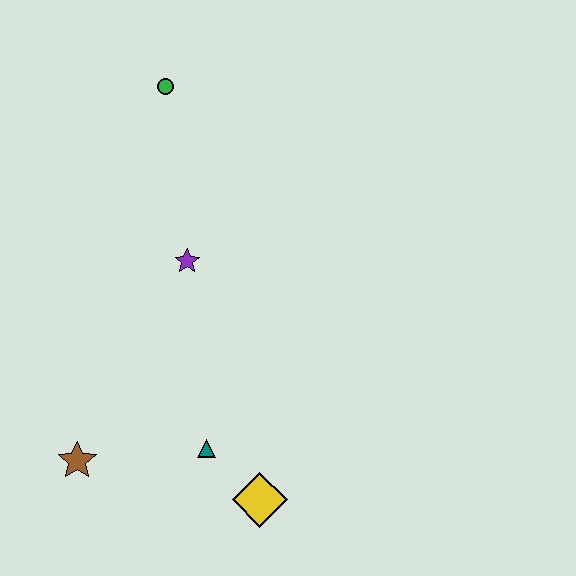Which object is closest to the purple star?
The green circle is closest to the purple star.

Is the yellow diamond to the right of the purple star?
Yes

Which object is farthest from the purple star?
The yellow diamond is farthest from the purple star.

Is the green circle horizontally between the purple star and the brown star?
Yes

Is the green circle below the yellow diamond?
No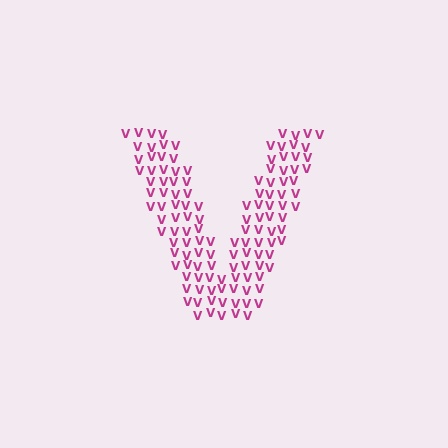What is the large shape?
The large shape is the letter V.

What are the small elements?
The small elements are letter V's.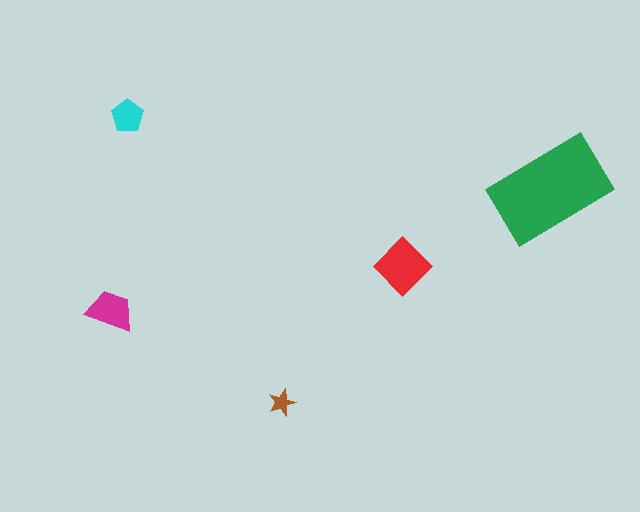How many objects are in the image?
There are 5 objects in the image.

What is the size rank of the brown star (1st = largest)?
5th.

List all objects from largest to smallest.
The green rectangle, the red diamond, the magenta trapezoid, the cyan pentagon, the brown star.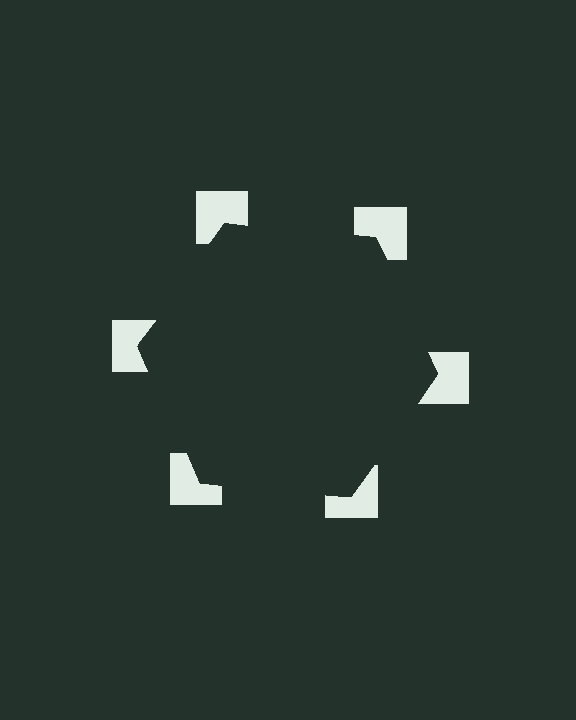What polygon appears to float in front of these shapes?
An illusory hexagon — its edges are inferred from the aligned wedge cuts in the notched squares, not physically drawn.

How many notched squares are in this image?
There are 6 — one at each vertex of the illusory hexagon.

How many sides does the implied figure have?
6 sides.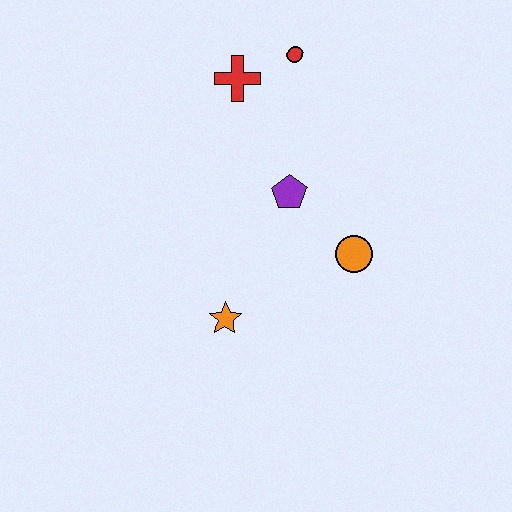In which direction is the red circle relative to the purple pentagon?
The red circle is above the purple pentagon.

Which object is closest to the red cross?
The red circle is closest to the red cross.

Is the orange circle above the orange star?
Yes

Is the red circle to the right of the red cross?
Yes